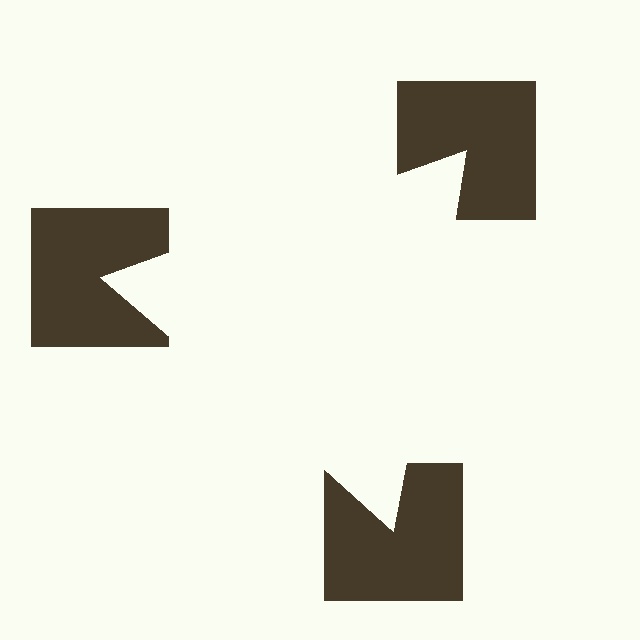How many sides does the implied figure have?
3 sides.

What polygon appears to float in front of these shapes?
An illusory triangle — its edges are inferred from the aligned wedge cuts in the notched squares, not physically drawn.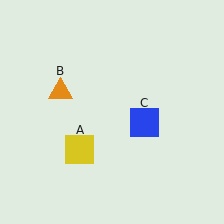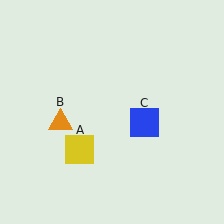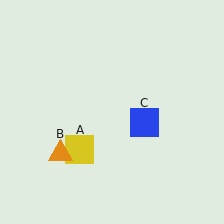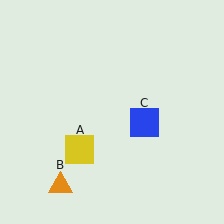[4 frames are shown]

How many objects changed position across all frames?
1 object changed position: orange triangle (object B).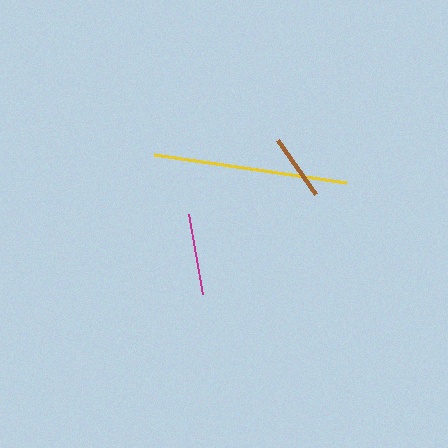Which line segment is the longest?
The yellow line is the longest at approximately 194 pixels.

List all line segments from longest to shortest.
From longest to shortest: yellow, magenta, brown.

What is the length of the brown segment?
The brown segment is approximately 66 pixels long.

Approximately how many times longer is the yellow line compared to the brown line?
The yellow line is approximately 2.9 times the length of the brown line.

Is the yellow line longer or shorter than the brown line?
The yellow line is longer than the brown line.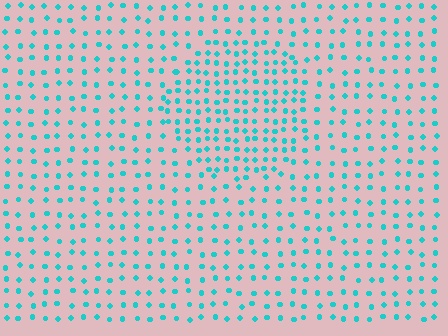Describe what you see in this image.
The image contains small cyan elements arranged at two different densities. A circle-shaped region is visible where the elements are more densely packed than the surrounding area.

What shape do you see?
I see a circle.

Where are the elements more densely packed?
The elements are more densely packed inside the circle boundary.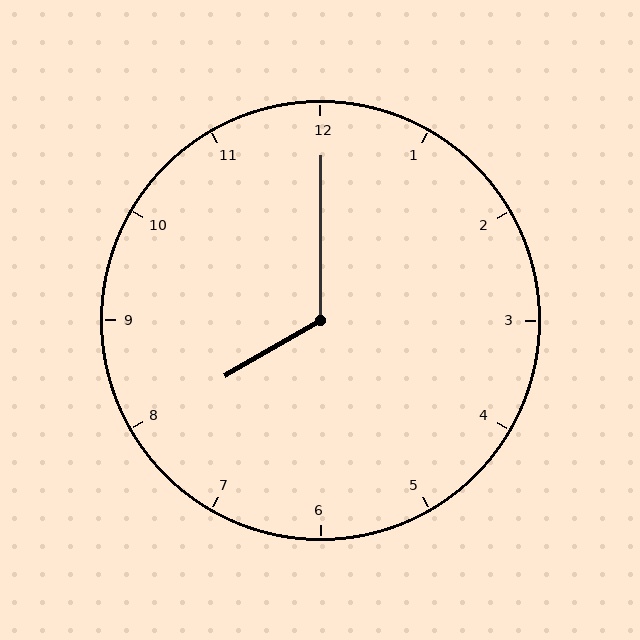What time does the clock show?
8:00.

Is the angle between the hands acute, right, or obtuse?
It is obtuse.